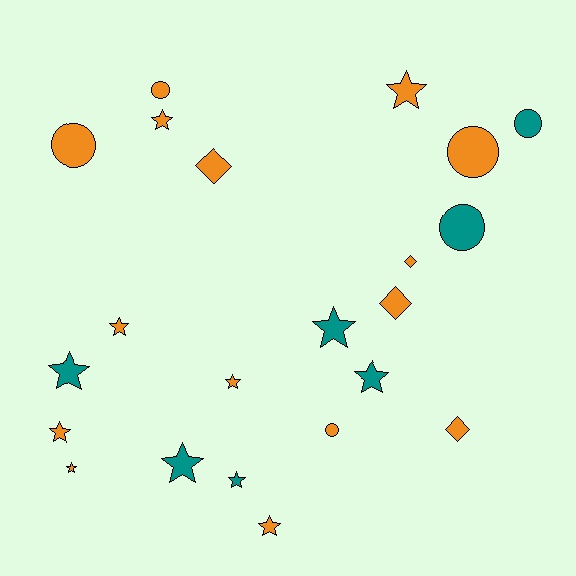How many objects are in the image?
There are 22 objects.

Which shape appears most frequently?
Star, with 12 objects.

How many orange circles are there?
There are 4 orange circles.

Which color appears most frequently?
Orange, with 15 objects.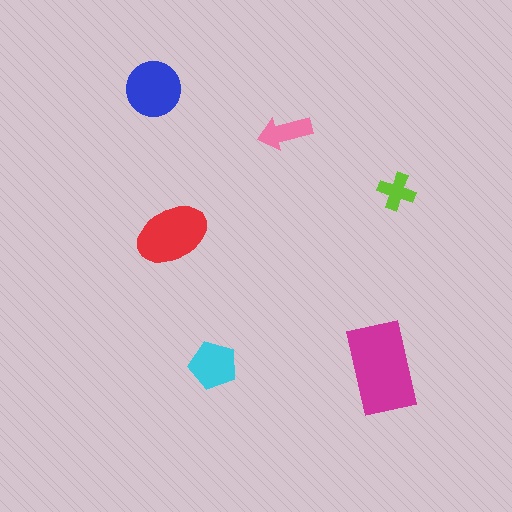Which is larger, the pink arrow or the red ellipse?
The red ellipse.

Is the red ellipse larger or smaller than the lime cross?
Larger.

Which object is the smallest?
The lime cross.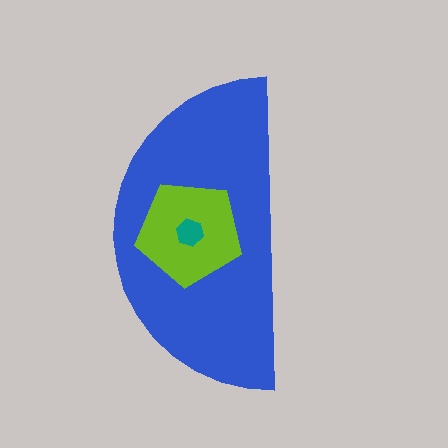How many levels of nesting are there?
3.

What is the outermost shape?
The blue semicircle.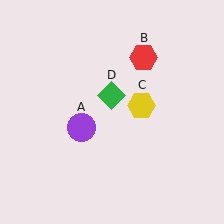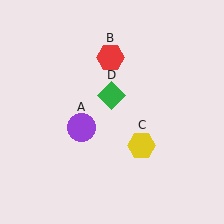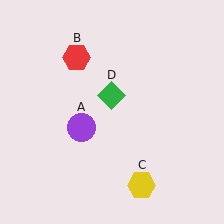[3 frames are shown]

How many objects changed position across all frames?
2 objects changed position: red hexagon (object B), yellow hexagon (object C).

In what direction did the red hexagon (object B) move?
The red hexagon (object B) moved left.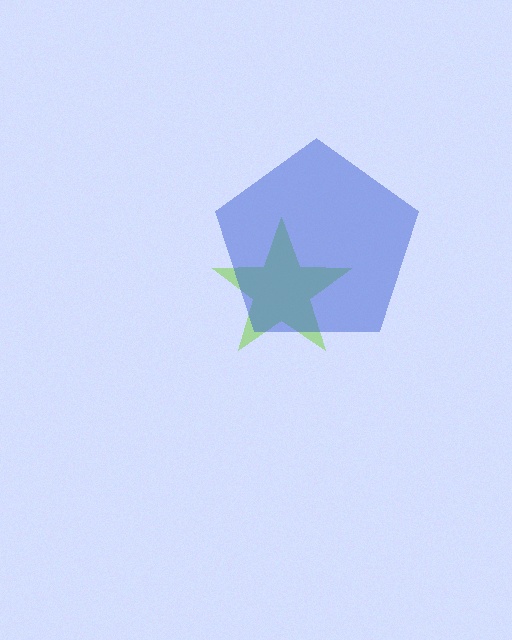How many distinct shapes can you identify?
There are 2 distinct shapes: a lime star, a blue pentagon.